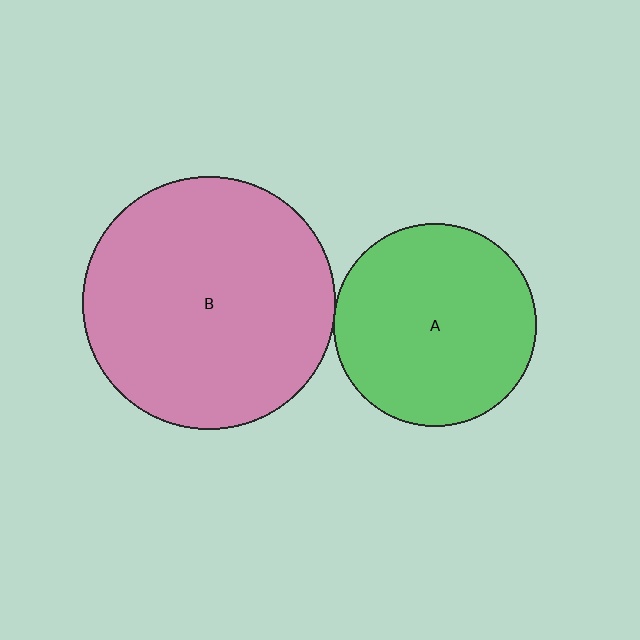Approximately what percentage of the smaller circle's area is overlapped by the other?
Approximately 5%.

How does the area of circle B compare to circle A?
Approximately 1.6 times.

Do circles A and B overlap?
Yes.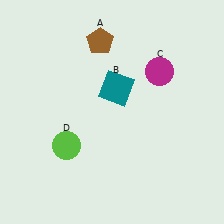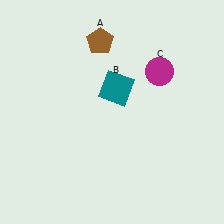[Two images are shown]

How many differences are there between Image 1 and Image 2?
There is 1 difference between the two images.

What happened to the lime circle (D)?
The lime circle (D) was removed in Image 2. It was in the bottom-left area of Image 1.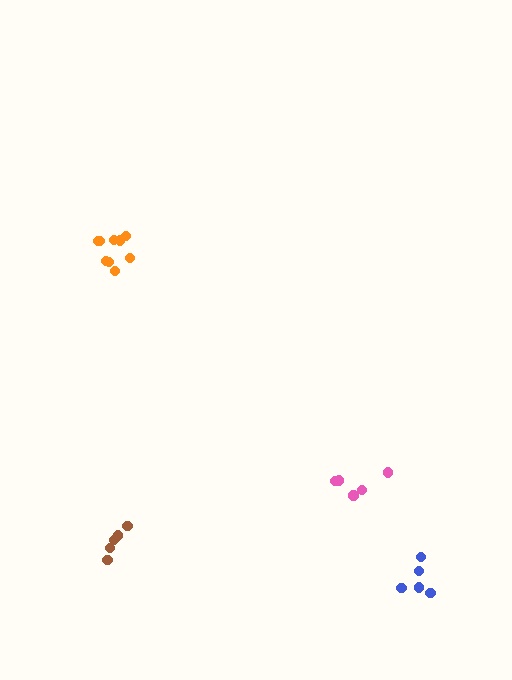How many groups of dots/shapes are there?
There are 4 groups.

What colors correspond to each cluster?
The clusters are colored: orange, brown, blue, pink.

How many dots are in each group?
Group 1: 9 dots, Group 2: 5 dots, Group 3: 5 dots, Group 4: 5 dots (24 total).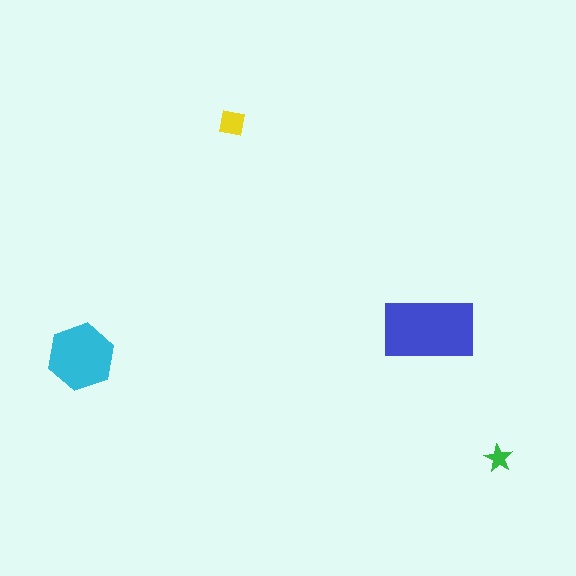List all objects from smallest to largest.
The green star, the yellow square, the cyan hexagon, the blue rectangle.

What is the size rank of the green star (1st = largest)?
4th.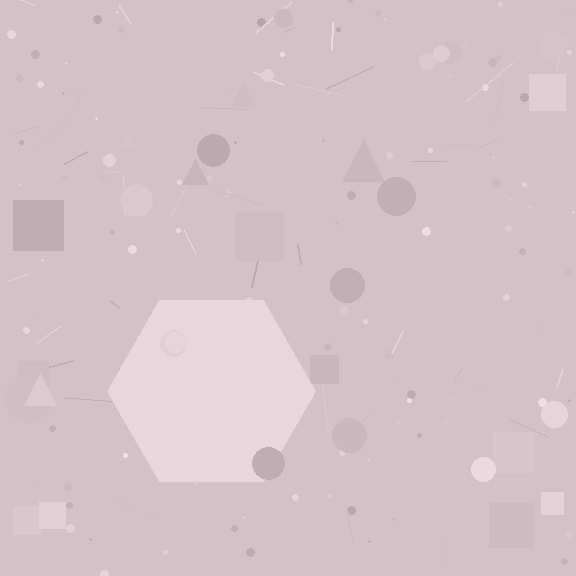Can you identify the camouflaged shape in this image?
The camouflaged shape is a hexagon.